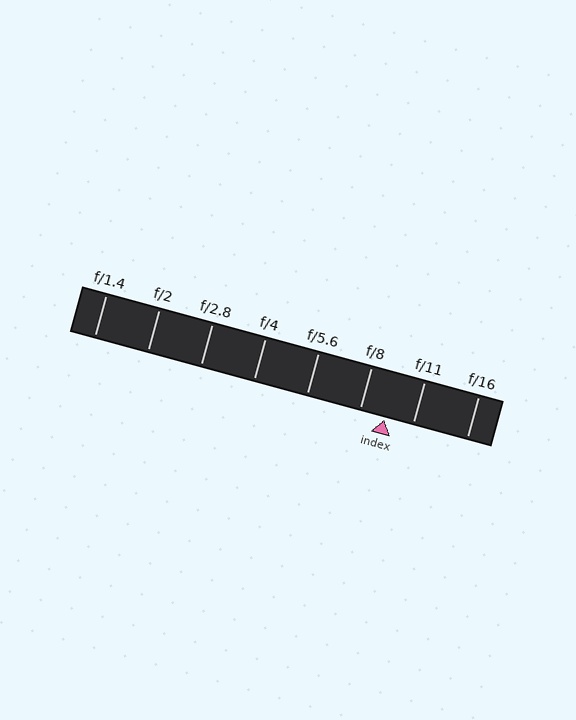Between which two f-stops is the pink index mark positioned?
The index mark is between f/8 and f/11.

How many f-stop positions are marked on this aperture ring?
There are 8 f-stop positions marked.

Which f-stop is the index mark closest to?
The index mark is closest to f/8.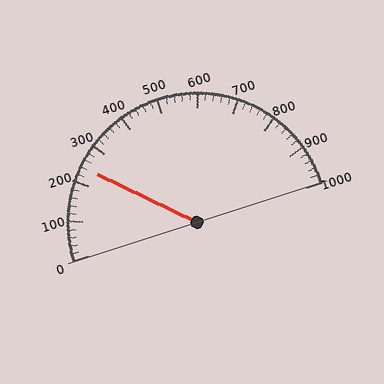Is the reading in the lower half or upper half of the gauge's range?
The reading is in the lower half of the range (0 to 1000).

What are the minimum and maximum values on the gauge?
The gauge ranges from 0 to 1000.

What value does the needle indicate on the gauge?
The needle indicates approximately 240.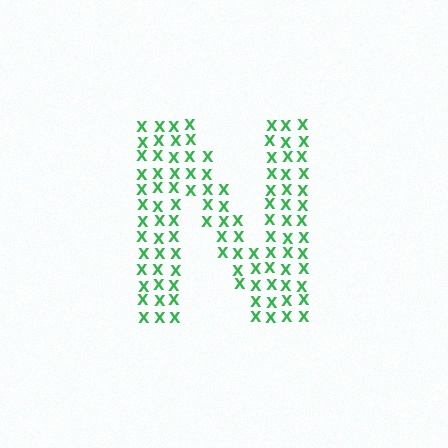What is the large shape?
The large shape is the letter N.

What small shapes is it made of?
It is made of small letter X's.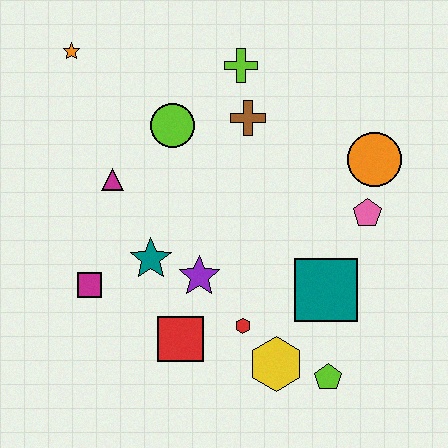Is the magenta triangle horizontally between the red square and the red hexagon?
No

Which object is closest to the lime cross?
The brown cross is closest to the lime cross.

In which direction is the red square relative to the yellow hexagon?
The red square is to the left of the yellow hexagon.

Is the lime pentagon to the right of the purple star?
Yes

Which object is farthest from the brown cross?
The lime pentagon is farthest from the brown cross.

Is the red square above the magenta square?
No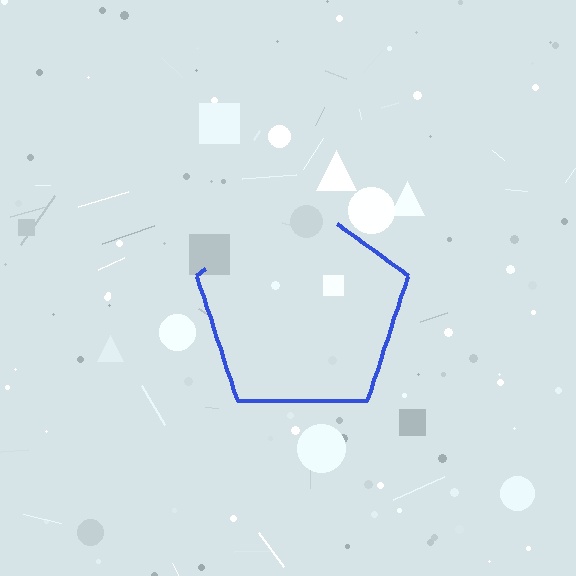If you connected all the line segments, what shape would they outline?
They would outline a pentagon.